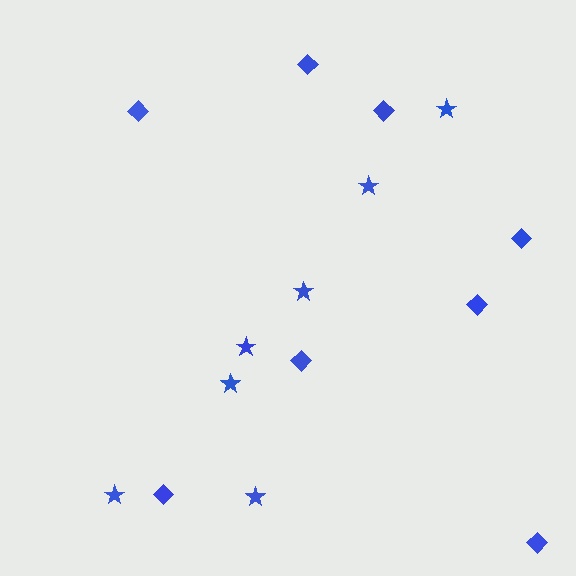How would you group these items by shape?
There are 2 groups: one group of diamonds (8) and one group of stars (7).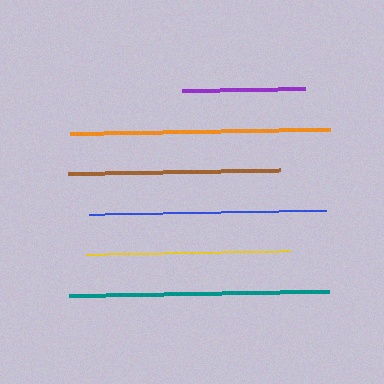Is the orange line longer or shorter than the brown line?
The orange line is longer than the brown line.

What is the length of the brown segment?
The brown segment is approximately 212 pixels long.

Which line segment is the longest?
The orange line is the longest at approximately 260 pixels.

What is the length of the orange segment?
The orange segment is approximately 260 pixels long.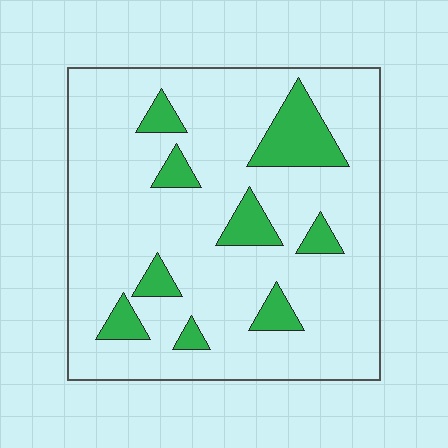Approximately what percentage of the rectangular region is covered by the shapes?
Approximately 15%.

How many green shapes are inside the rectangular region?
9.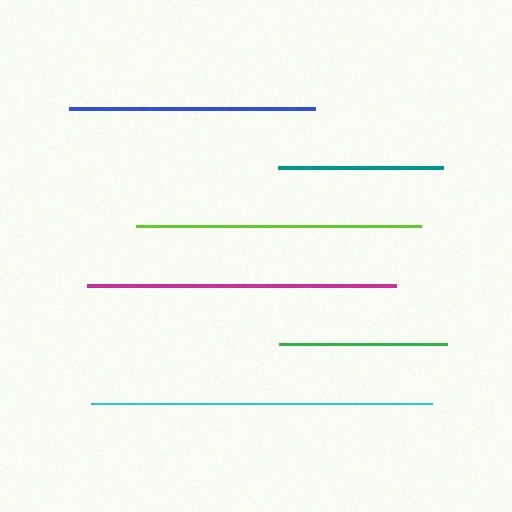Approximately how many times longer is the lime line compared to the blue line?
The lime line is approximately 1.2 times the length of the blue line.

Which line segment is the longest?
The cyan line is the longest at approximately 341 pixels.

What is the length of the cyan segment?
The cyan segment is approximately 341 pixels long.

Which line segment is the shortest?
The teal line is the shortest at approximately 165 pixels.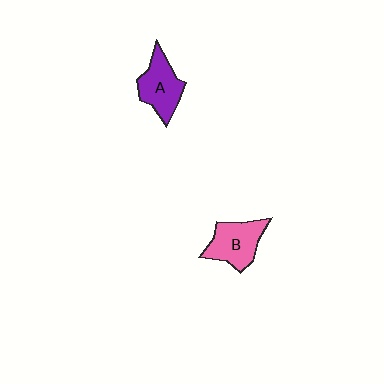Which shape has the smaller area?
Shape A (purple).